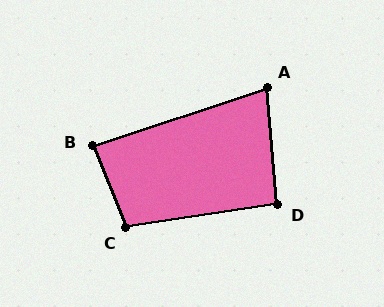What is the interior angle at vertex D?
Approximately 93 degrees (approximately right).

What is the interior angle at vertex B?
Approximately 87 degrees (approximately right).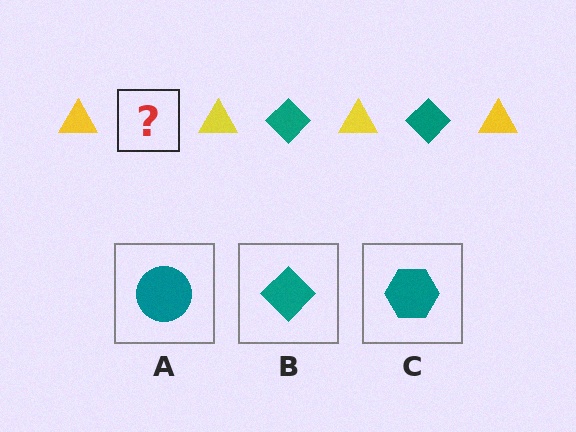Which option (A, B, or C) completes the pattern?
B.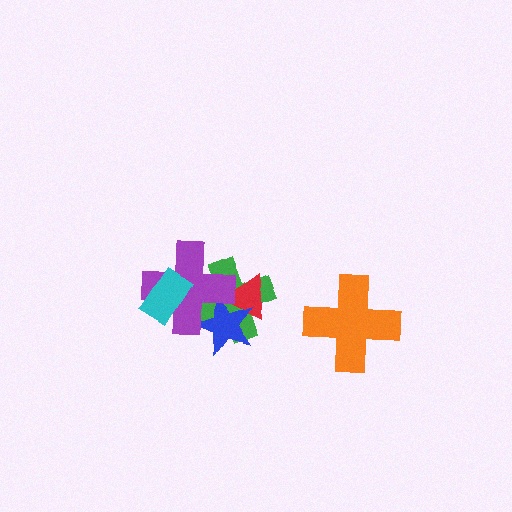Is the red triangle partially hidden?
Yes, it is partially covered by another shape.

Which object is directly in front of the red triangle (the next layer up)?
The blue star is directly in front of the red triangle.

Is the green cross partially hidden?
Yes, it is partially covered by another shape.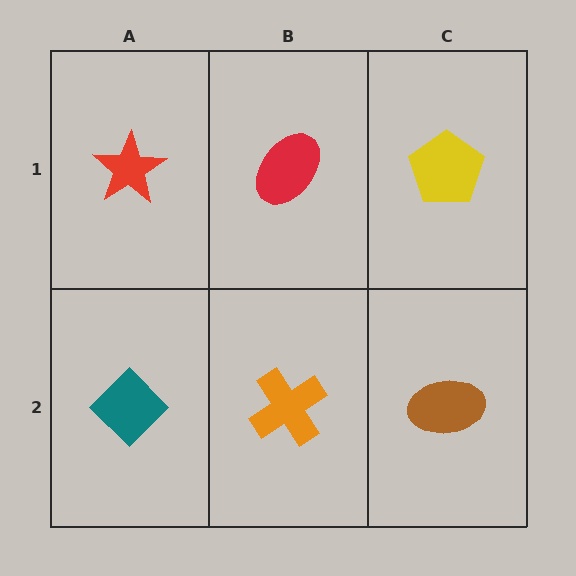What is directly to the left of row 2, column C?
An orange cross.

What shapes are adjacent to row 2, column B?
A red ellipse (row 1, column B), a teal diamond (row 2, column A), a brown ellipse (row 2, column C).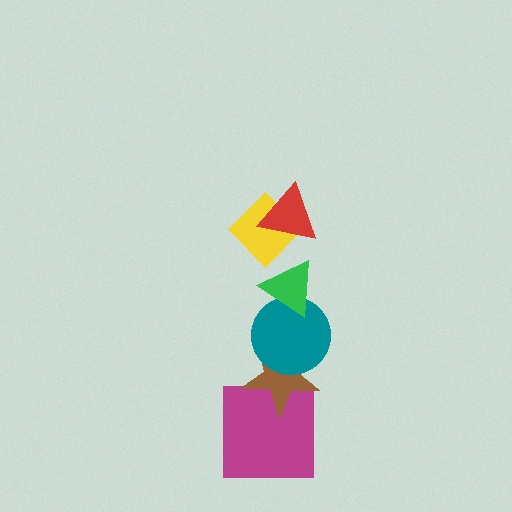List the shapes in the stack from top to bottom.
From top to bottom: the red triangle, the yellow diamond, the green triangle, the teal circle, the brown star, the magenta square.